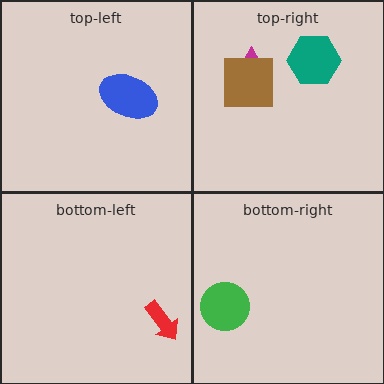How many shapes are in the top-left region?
1.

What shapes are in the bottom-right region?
The green circle.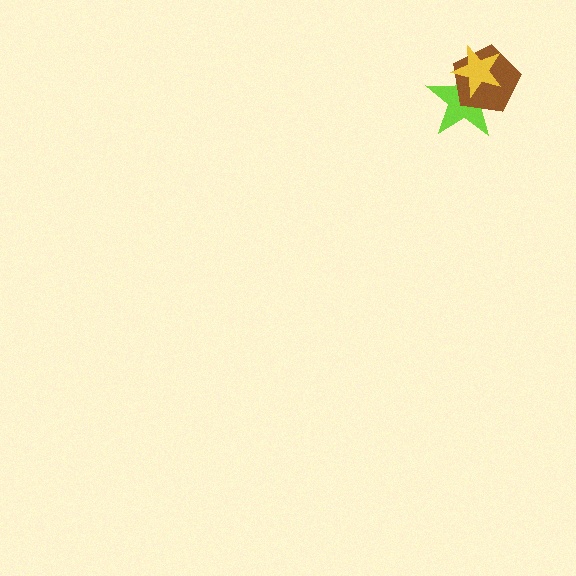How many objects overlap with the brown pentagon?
2 objects overlap with the brown pentagon.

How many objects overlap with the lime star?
2 objects overlap with the lime star.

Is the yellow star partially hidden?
No, no other shape covers it.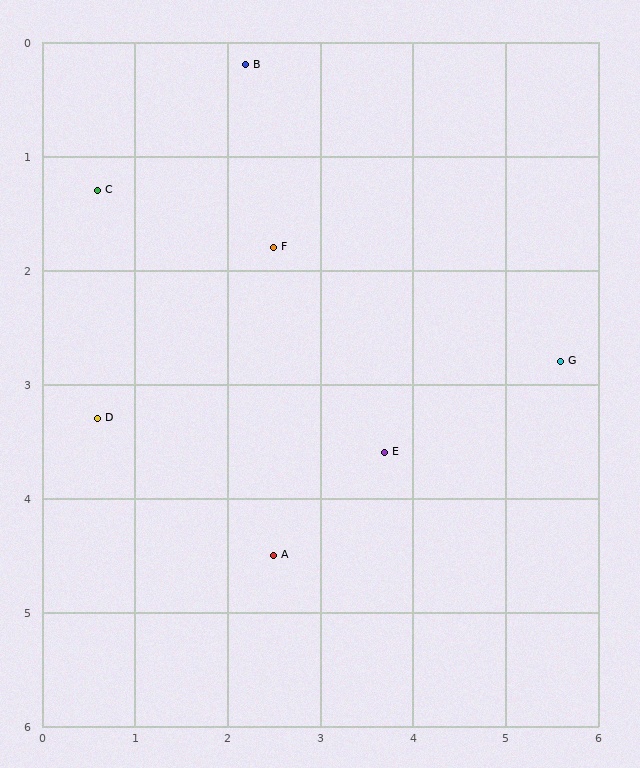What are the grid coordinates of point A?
Point A is at approximately (2.5, 4.5).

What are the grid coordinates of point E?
Point E is at approximately (3.7, 3.6).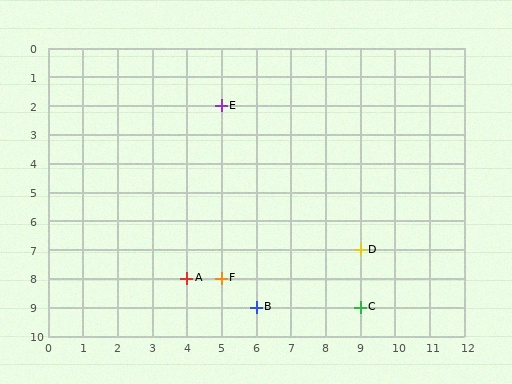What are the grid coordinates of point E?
Point E is at grid coordinates (5, 2).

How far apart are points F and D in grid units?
Points F and D are 4 columns and 1 row apart (about 4.1 grid units diagonally).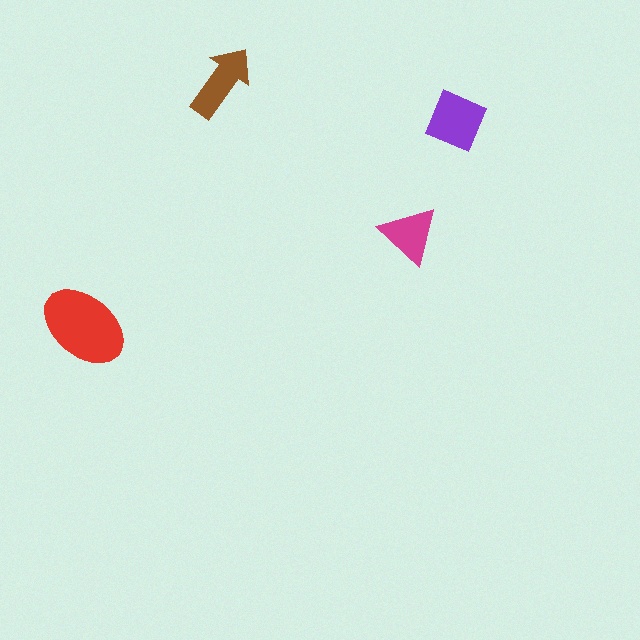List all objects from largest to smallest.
The red ellipse, the purple square, the brown arrow, the magenta triangle.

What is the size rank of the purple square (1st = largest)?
2nd.